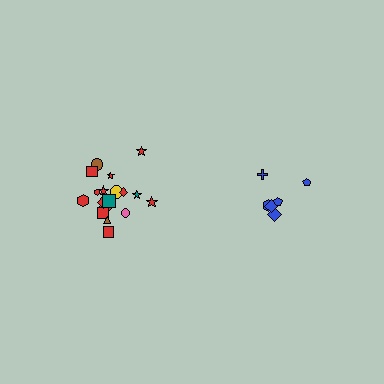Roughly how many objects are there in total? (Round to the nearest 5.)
Roughly 25 objects in total.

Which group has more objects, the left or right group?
The left group.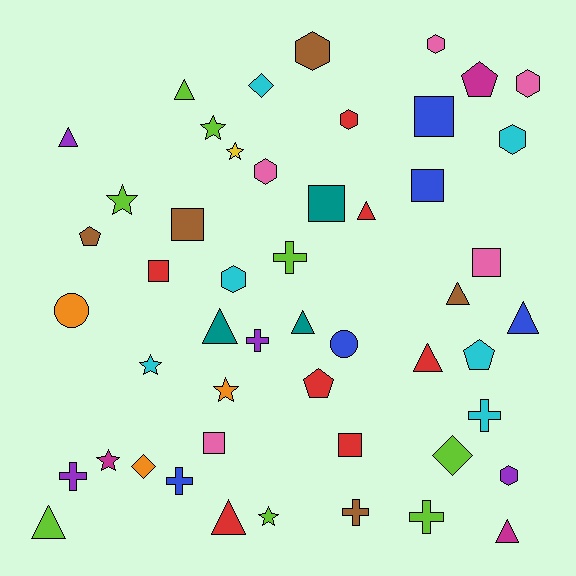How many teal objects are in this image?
There are 3 teal objects.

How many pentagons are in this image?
There are 4 pentagons.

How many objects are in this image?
There are 50 objects.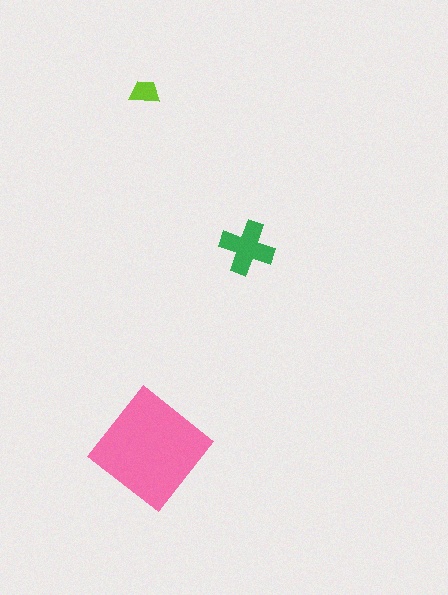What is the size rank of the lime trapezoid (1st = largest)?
3rd.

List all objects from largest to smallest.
The pink diamond, the green cross, the lime trapezoid.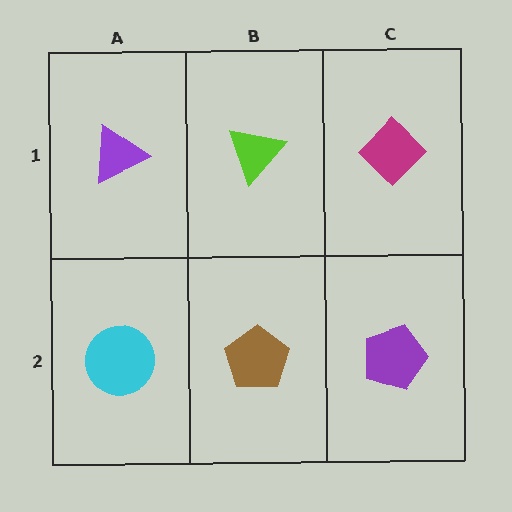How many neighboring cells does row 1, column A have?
2.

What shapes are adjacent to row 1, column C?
A purple pentagon (row 2, column C), a lime triangle (row 1, column B).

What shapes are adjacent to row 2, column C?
A magenta diamond (row 1, column C), a brown pentagon (row 2, column B).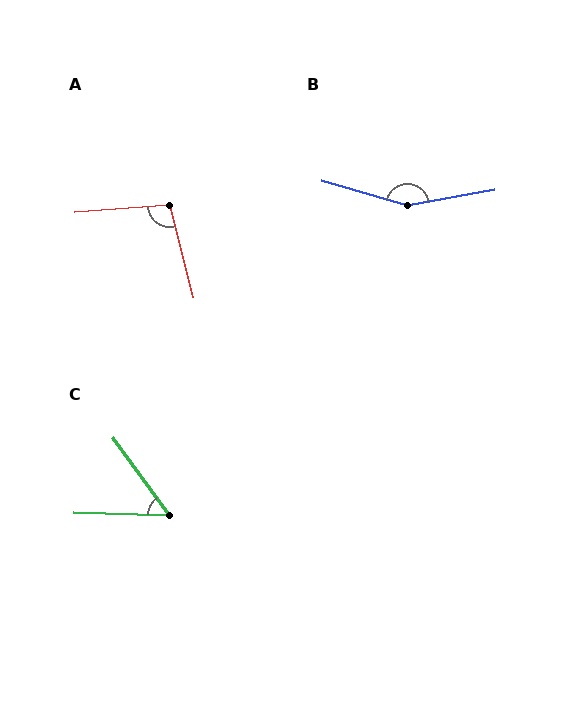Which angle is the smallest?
C, at approximately 52 degrees.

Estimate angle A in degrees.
Approximately 100 degrees.